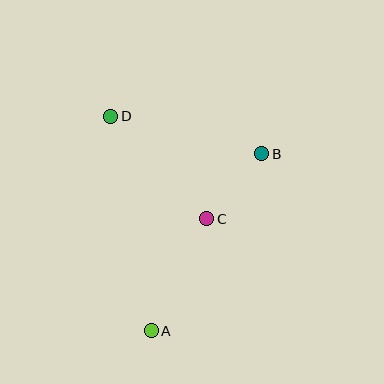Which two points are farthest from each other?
Points A and D are farthest from each other.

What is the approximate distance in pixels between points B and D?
The distance between B and D is approximately 156 pixels.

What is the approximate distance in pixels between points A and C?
The distance between A and C is approximately 125 pixels.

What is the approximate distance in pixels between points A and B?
The distance between A and B is approximately 209 pixels.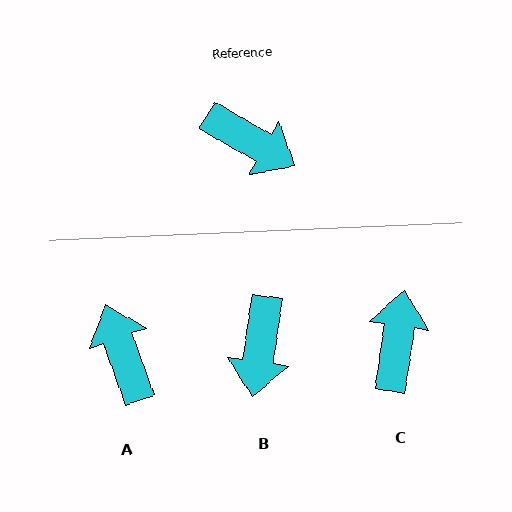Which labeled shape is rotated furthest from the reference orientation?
A, about 139 degrees away.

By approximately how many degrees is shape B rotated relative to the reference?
Approximately 69 degrees clockwise.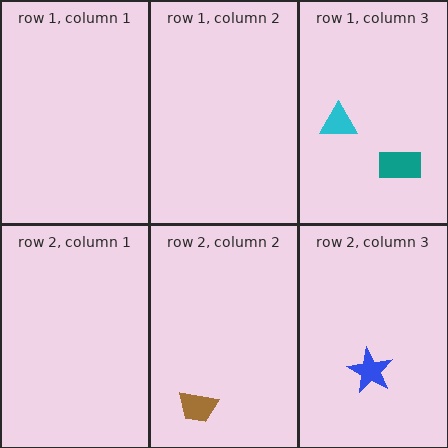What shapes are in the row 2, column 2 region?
The brown trapezoid.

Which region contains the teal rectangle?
The row 1, column 3 region.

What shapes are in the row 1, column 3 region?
The cyan triangle, the teal rectangle.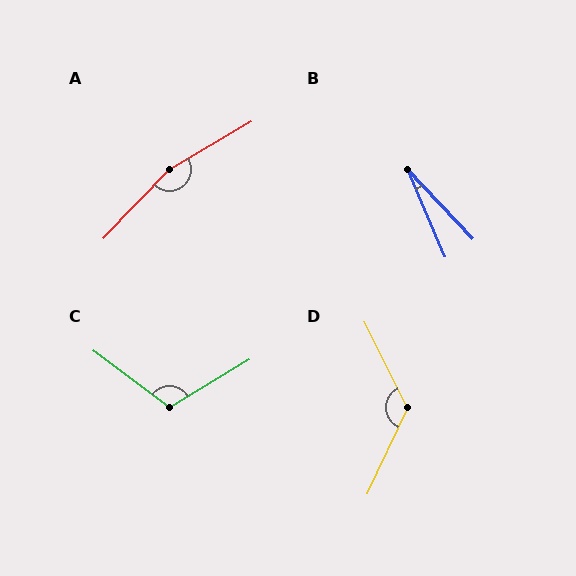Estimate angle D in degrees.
Approximately 129 degrees.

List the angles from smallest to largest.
B (21°), C (112°), D (129°), A (164°).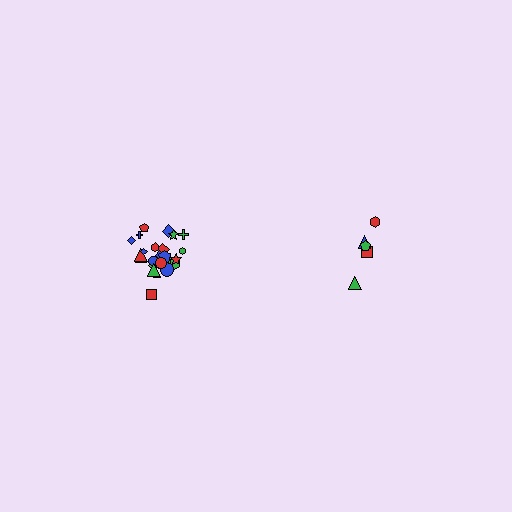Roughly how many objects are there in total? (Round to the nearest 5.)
Roughly 30 objects in total.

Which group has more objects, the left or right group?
The left group.